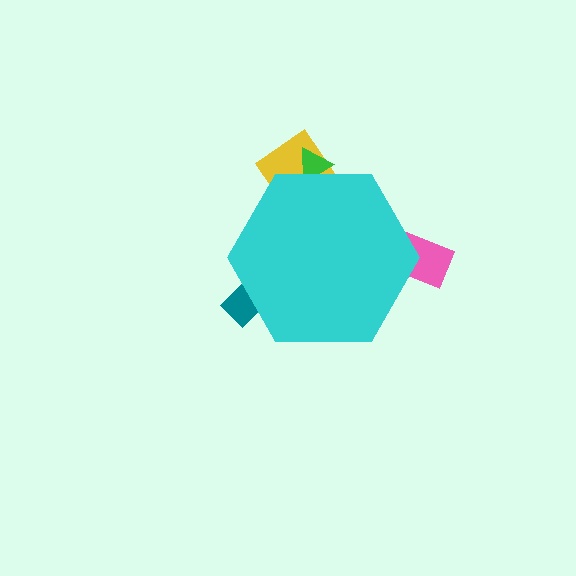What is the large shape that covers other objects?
A cyan hexagon.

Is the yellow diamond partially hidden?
Yes, the yellow diamond is partially hidden behind the cyan hexagon.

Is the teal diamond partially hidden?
Yes, the teal diamond is partially hidden behind the cyan hexagon.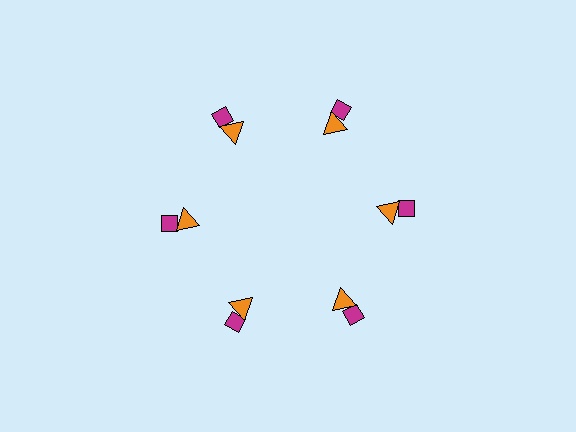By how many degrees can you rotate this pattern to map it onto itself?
The pattern maps onto itself every 60 degrees of rotation.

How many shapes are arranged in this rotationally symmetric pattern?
There are 12 shapes, arranged in 6 groups of 2.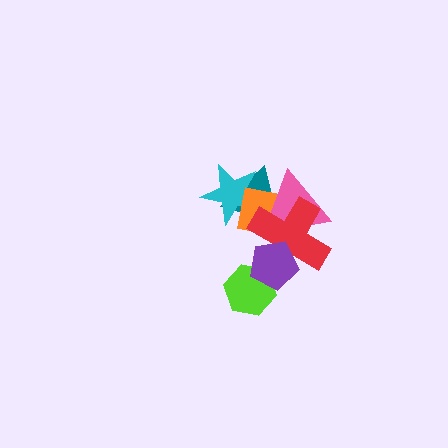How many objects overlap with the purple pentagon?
2 objects overlap with the purple pentagon.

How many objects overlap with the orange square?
4 objects overlap with the orange square.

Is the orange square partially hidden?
Yes, it is partially covered by another shape.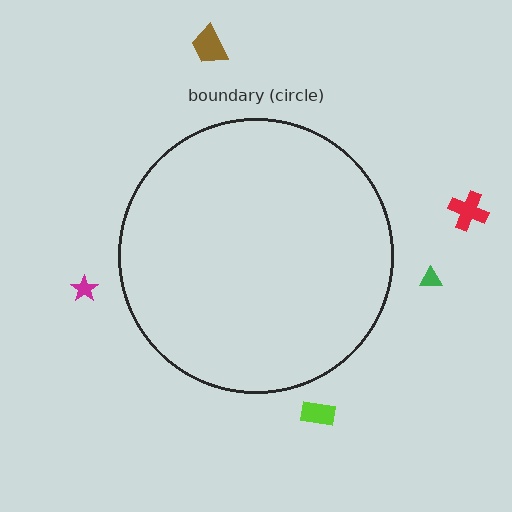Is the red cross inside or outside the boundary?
Outside.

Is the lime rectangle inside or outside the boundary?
Outside.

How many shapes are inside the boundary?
0 inside, 5 outside.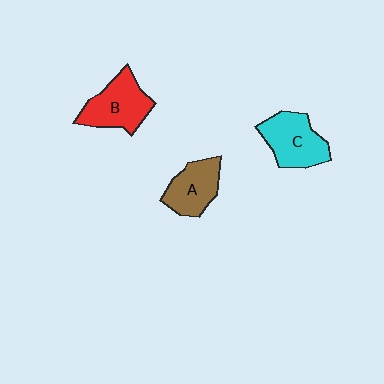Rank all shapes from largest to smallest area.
From largest to smallest: C (cyan), B (red), A (brown).